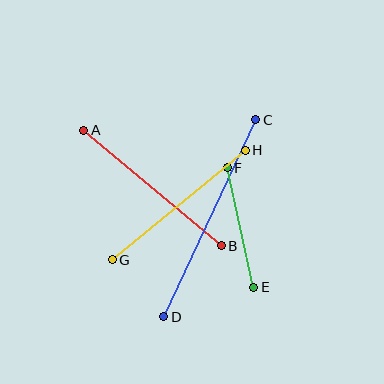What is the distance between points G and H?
The distance is approximately 172 pixels.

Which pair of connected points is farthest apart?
Points C and D are farthest apart.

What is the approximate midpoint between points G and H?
The midpoint is at approximately (179, 205) pixels.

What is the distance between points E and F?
The distance is approximately 122 pixels.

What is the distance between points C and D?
The distance is approximately 218 pixels.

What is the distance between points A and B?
The distance is approximately 180 pixels.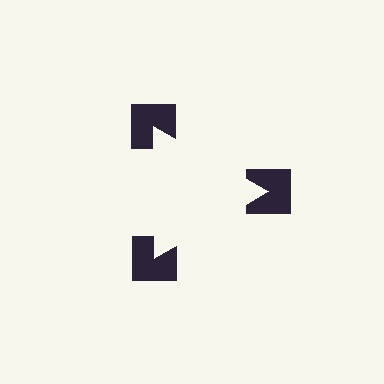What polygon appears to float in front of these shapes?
An illusory triangle — its edges are inferred from the aligned wedge cuts in the notched squares, not physically drawn.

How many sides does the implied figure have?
3 sides.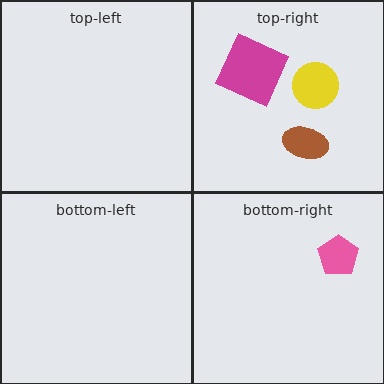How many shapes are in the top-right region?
3.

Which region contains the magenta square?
The top-right region.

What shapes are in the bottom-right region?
The pink pentagon.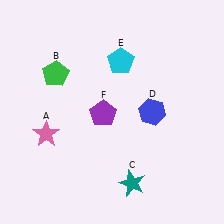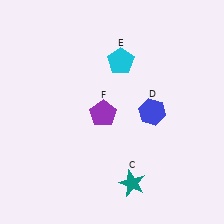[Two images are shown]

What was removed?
The pink star (A), the green pentagon (B) were removed in Image 2.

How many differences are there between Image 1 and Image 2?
There are 2 differences between the two images.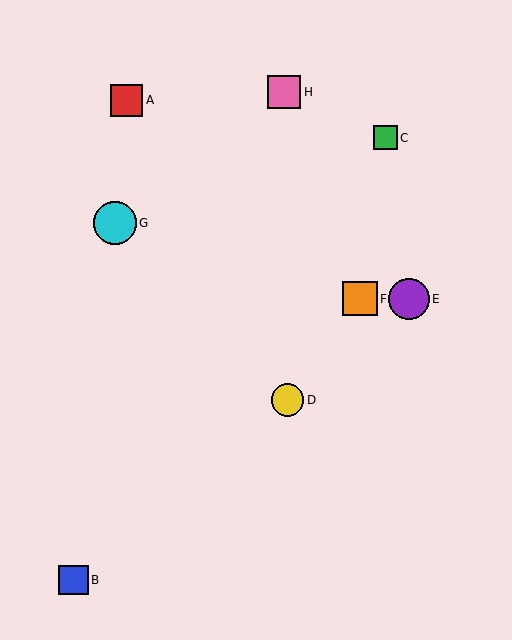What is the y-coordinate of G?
Object G is at y≈223.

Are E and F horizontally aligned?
Yes, both are at y≈299.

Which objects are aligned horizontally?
Objects E, F are aligned horizontally.